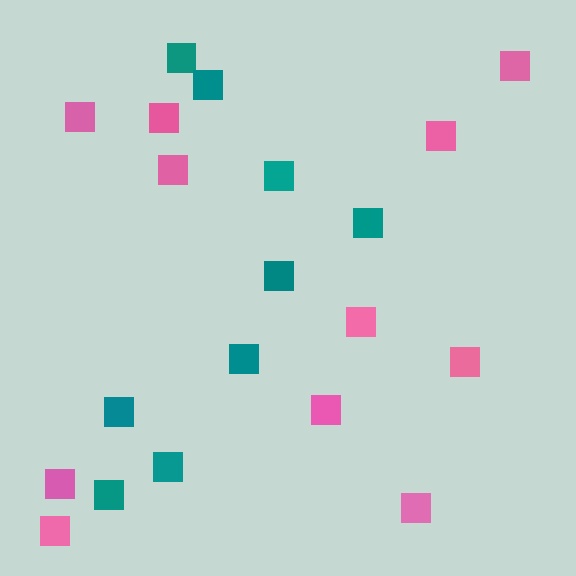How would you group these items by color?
There are 2 groups: one group of teal squares (9) and one group of pink squares (11).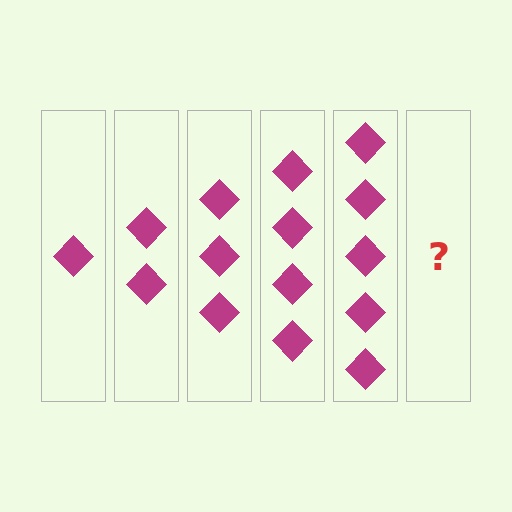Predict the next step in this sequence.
The next step is 6 diamonds.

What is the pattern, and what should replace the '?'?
The pattern is that each step adds one more diamond. The '?' should be 6 diamonds.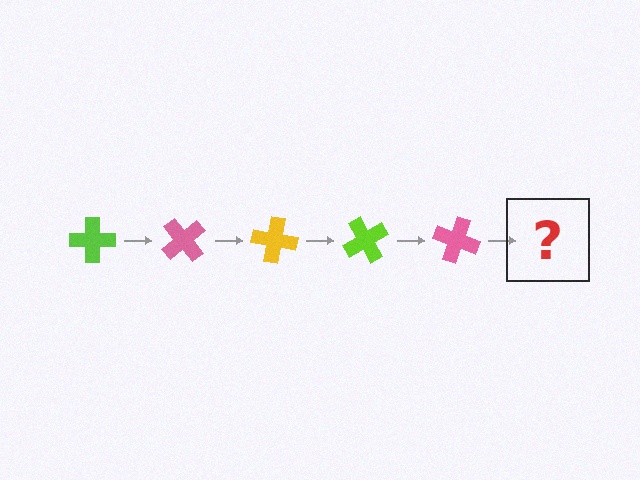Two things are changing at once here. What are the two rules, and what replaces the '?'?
The two rules are that it rotates 50 degrees each step and the color cycles through lime, pink, and yellow. The '?' should be a yellow cross, rotated 250 degrees from the start.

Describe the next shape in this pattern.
It should be a yellow cross, rotated 250 degrees from the start.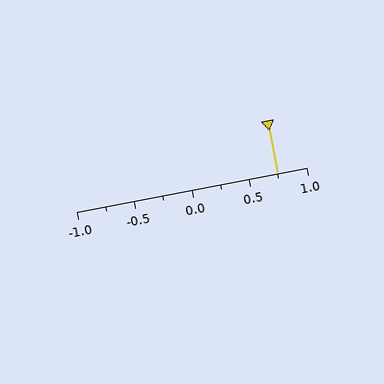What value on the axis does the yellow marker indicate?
The marker indicates approximately 0.75.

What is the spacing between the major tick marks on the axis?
The major ticks are spaced 0.5 apart.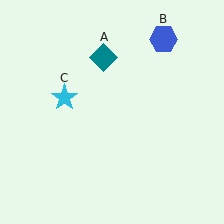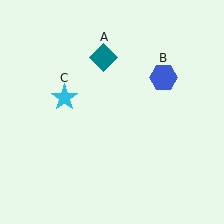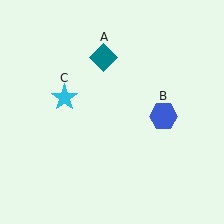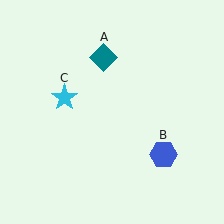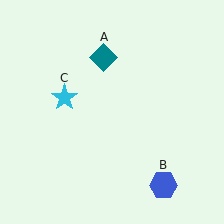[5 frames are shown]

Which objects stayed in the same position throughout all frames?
Teal diamond (object A) and cyan star (object C) remained stationary.